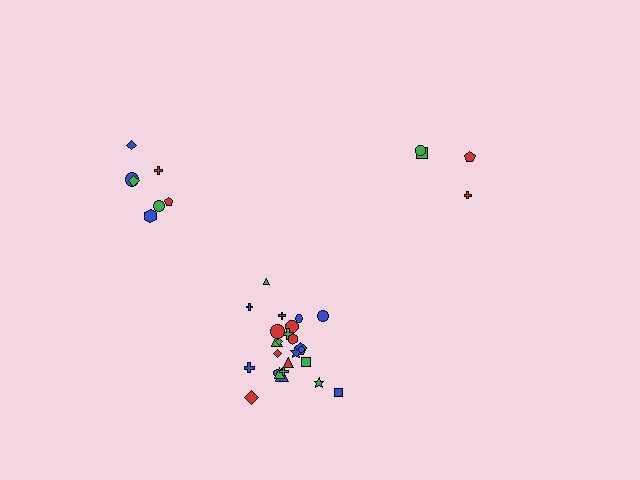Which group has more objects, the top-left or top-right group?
The top-left group.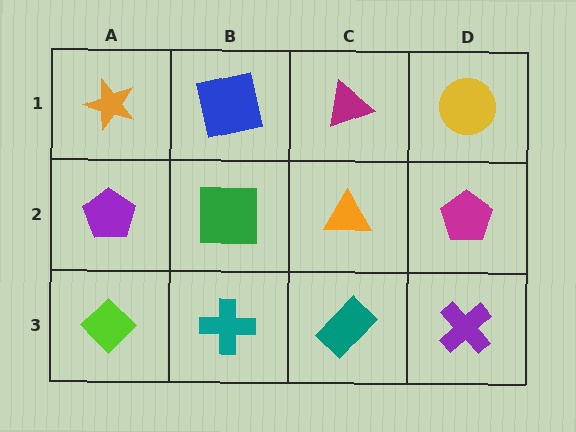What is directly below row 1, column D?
A magenta pentagon.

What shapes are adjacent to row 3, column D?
A magenta pentagon (row 2, column D), a teal rectangle (row 3, column C).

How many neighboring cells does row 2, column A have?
3.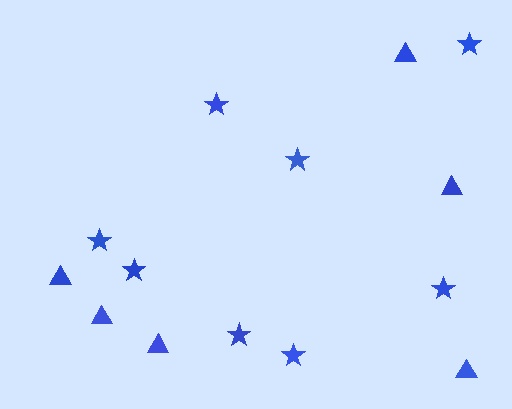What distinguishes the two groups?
There are 2 groups: one group of stars (8) and one group of triangles (6).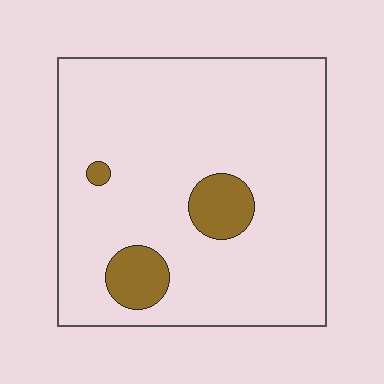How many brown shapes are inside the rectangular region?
3.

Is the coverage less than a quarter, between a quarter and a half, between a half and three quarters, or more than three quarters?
Less than a quarter.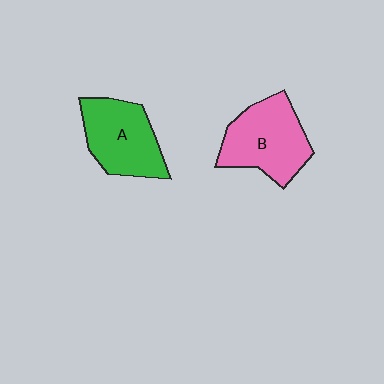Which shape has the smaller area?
Shape A (green).